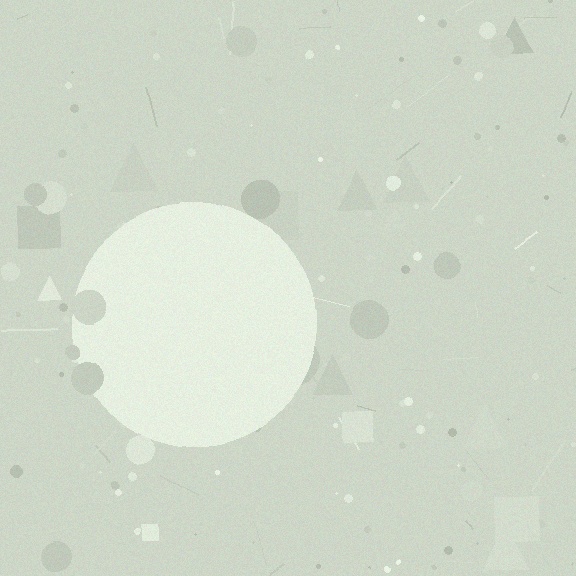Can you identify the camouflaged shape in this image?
The camouflaged shape is a circle.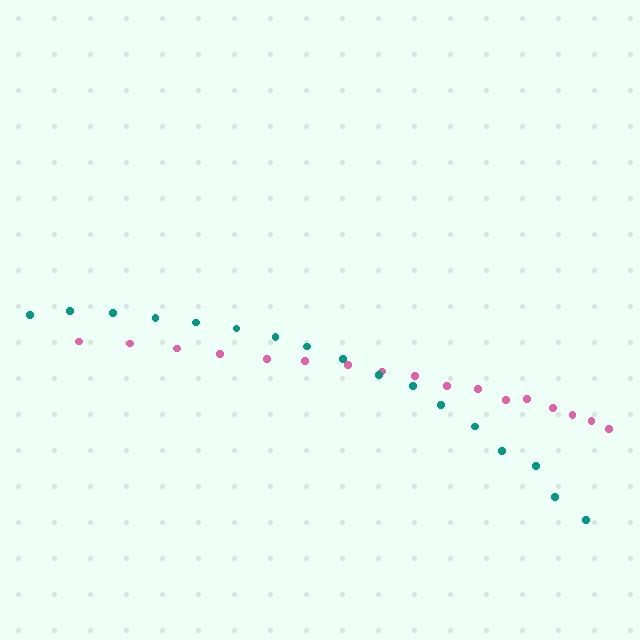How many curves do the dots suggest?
There are 2 distinct paths.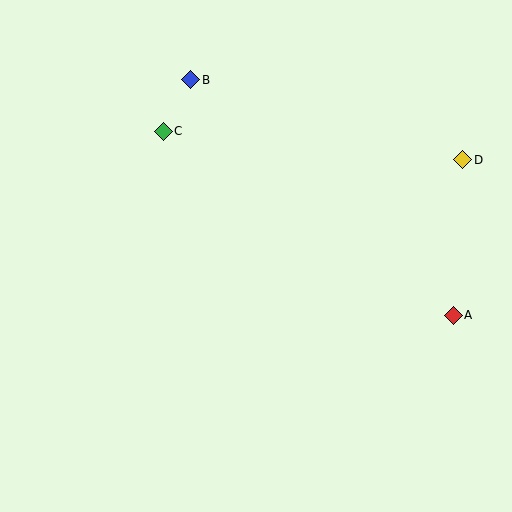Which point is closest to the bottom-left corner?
Point C is closest to the bottom-left corner.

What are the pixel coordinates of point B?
Point B is at (191, 80).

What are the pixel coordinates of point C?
Point C is at (163, 131).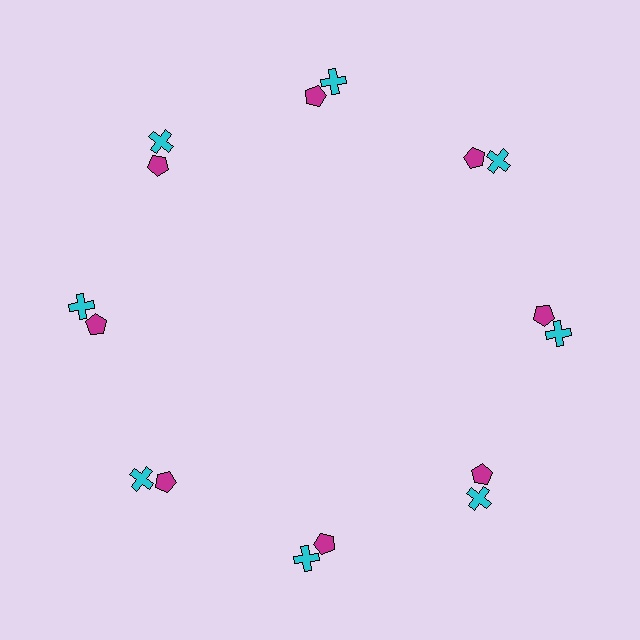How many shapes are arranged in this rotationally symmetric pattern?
There are 16 shapes, arranged in 8 groups of 2.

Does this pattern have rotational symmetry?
Yes, this pattern has 8-fold rotational symmetry. It looks the same after rotating 45 degrees around the center.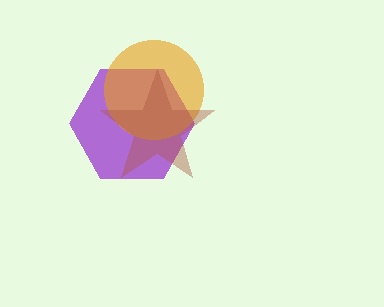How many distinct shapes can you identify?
There are 3 distinct shapes: a purple hexagon, an orange circle, a brown star.